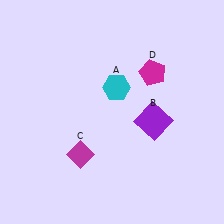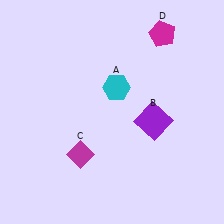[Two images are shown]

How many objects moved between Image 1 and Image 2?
1 object moved between the two images.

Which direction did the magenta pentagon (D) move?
The magenta pentagon (D) moved up.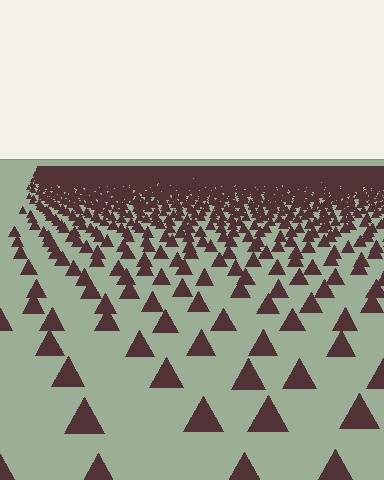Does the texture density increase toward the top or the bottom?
Density increases toward the top.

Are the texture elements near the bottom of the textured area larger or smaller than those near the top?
Larger. Near the bottom, elements are closer to the viewer and appear at a bigger on-screen size.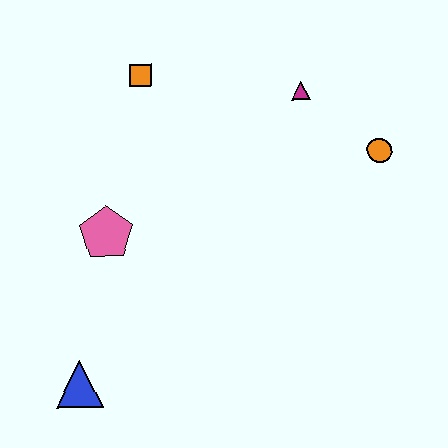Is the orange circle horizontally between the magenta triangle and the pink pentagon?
No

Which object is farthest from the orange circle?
The blue triangle is farthest from the orange circle.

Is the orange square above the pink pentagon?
Yes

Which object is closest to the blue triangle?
The pink pentagon is closest to the blue triangle.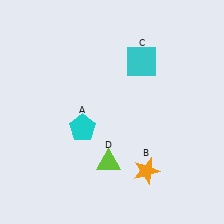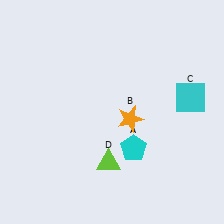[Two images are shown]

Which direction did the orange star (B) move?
The orange star (B) moved up.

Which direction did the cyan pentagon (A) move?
The cyan pentagon (A) moved right.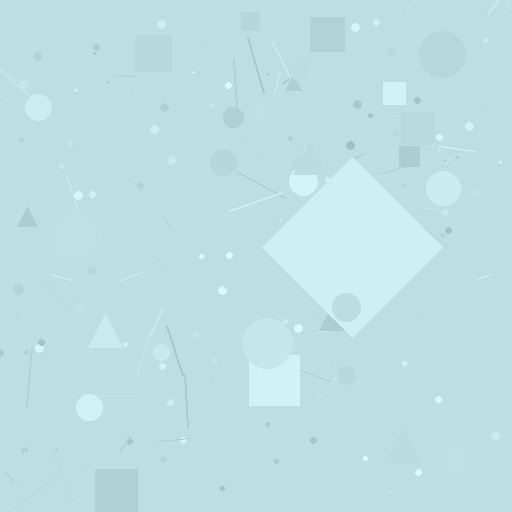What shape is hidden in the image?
A diamond is hidden in the image.